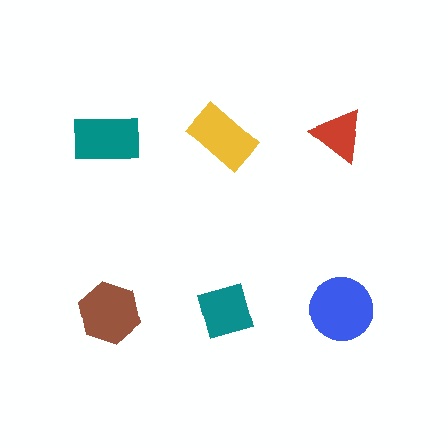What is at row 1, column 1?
A teal rectangle.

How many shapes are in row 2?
3 shapes.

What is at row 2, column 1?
A brown hexagon.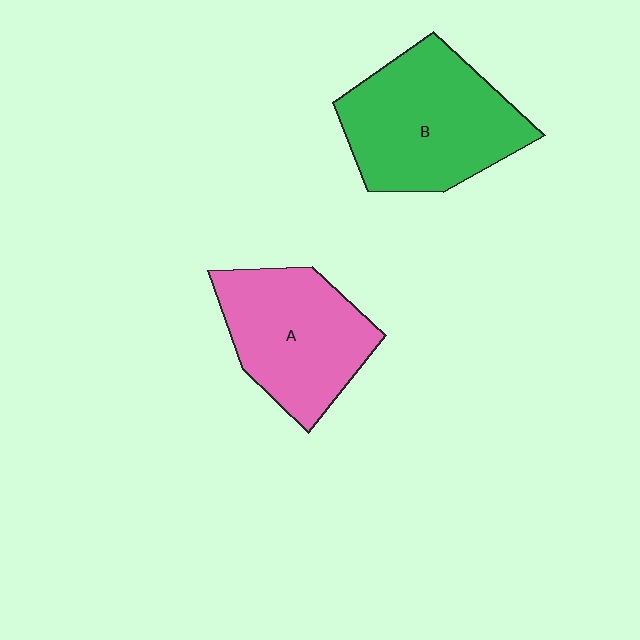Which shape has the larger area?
Shape B (green).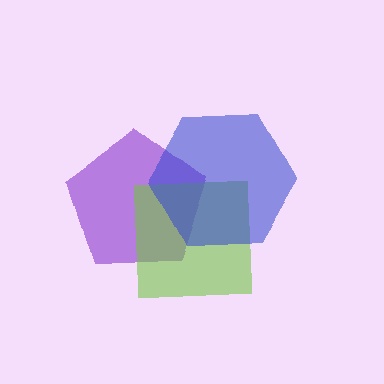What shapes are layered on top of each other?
The layered shapes are: a purple pentagon, a lime square, a blue hexagon.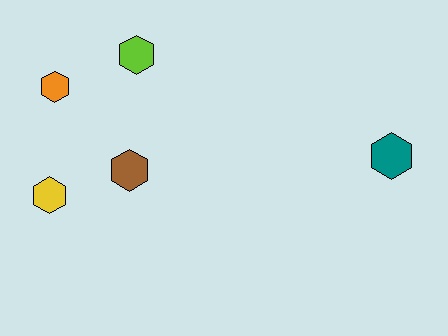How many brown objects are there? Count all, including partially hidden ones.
There is 1 brown object.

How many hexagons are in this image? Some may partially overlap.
There are 5 hexagons.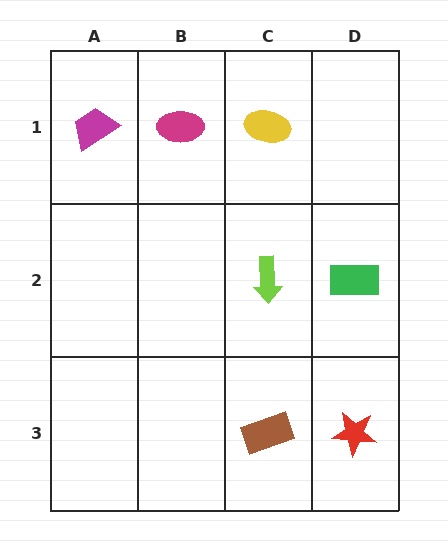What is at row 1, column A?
A magenta trapezoid.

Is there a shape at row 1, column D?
No, that cell is empty.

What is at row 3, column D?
A red star.